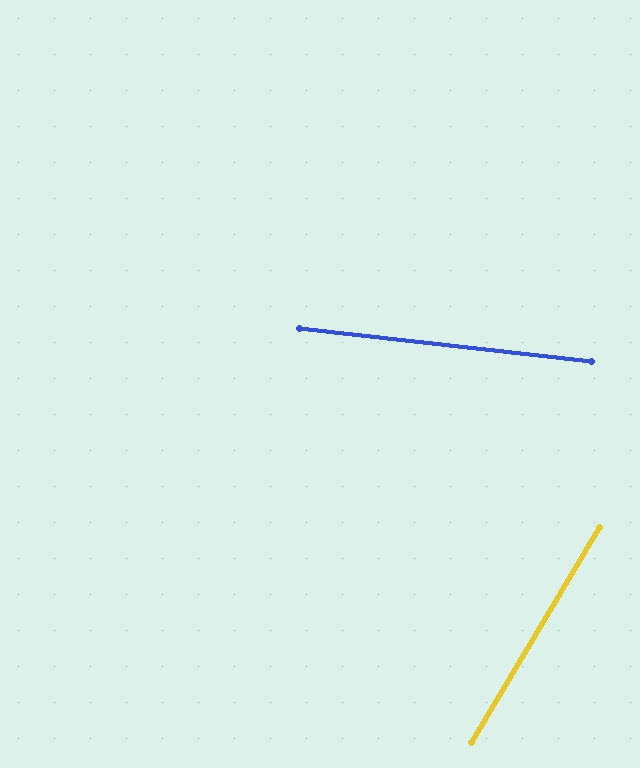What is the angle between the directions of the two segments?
Approximately 66 degrees.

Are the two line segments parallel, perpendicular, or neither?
Neither parallel nor perpendicular — they differ by about 66°.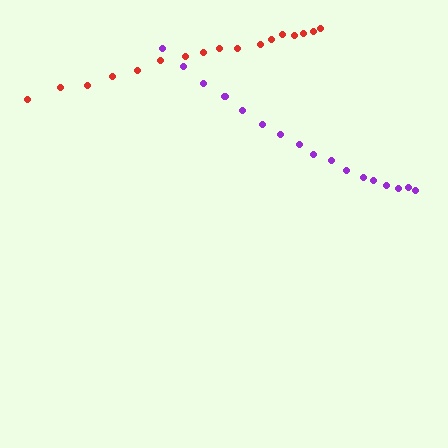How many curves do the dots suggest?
There are 2 distinct paths.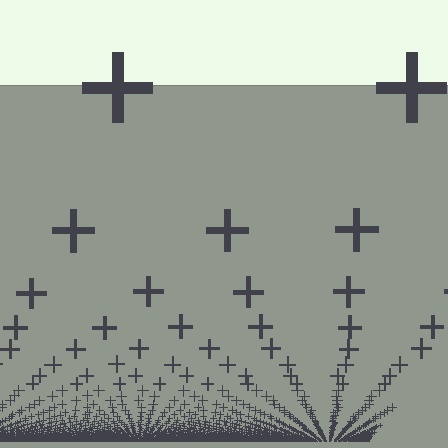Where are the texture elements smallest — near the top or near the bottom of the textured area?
Near the bottom.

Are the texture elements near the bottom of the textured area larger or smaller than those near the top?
Smaller. The gradient is inverted — elements near the bottom are smaller and denser.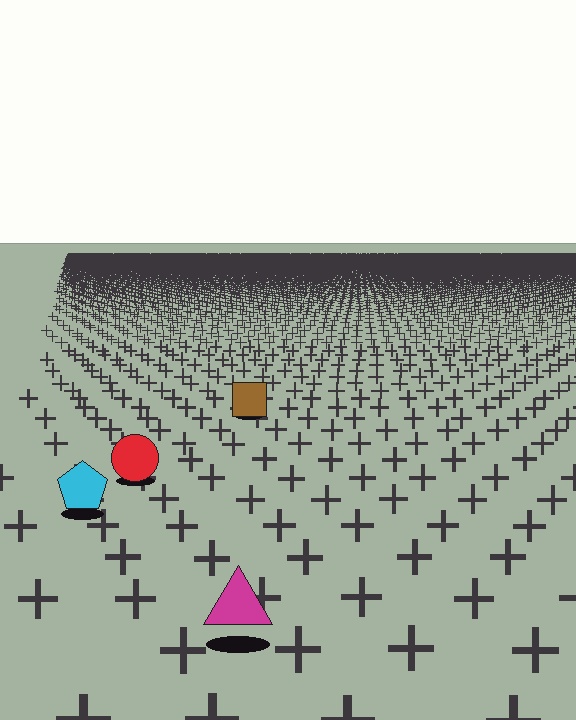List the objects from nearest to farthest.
From nearest to farthest: the magenta triangle, the cyan pentagon, the red circle, the brown square.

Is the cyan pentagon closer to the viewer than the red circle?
Yes. The cyan pentagon is closer — you can tell from the texture gradient: the ground texture is coarser near it.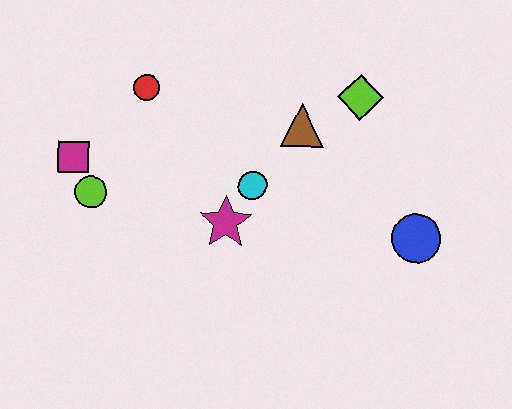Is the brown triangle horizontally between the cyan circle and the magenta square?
No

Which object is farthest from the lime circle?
The blue circle is farthest from the lime circle.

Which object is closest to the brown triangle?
The lime diamond is closest to the brown triangle.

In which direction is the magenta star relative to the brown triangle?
The magenta star is below the brown triangle.